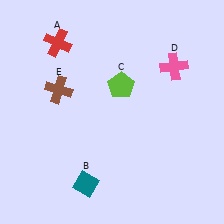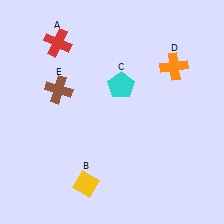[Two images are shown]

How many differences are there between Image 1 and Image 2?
There are 3 differences between the two images.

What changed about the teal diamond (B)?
In Image 1, B is teal. In Image 2, it changed to yellow.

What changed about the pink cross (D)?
In Image 1, D is pink. In Image 2, it changed to orange.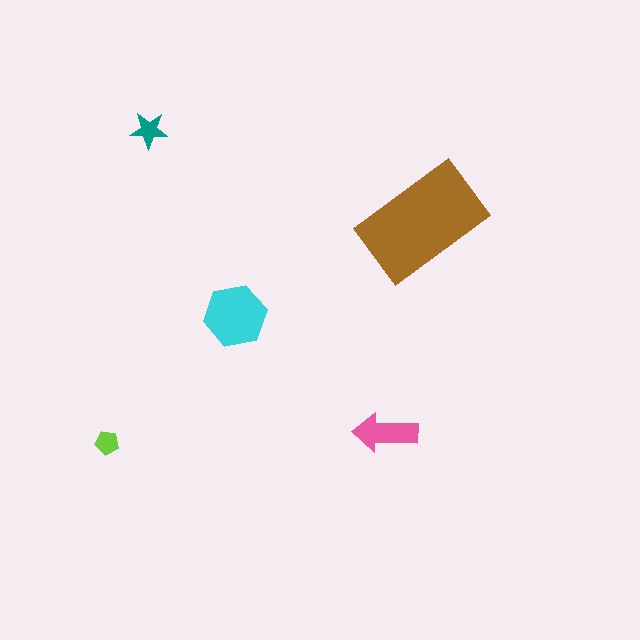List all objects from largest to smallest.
The brown rectangle, the cyan hexagon, the pink arrow, the teal star, the lime pentagon.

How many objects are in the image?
There are 5 objects in the image.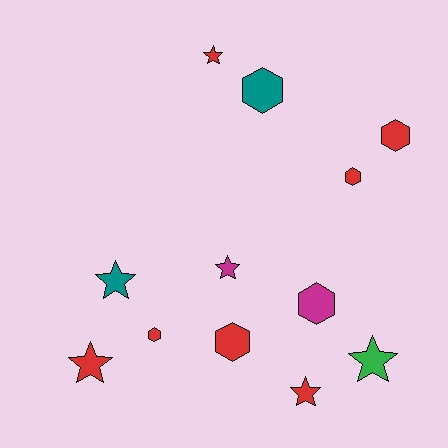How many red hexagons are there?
There are 4 red hexagons.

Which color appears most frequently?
Red, with 7 objects.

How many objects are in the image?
There are 12 objects.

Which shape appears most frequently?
Hexagon, with 6 objects.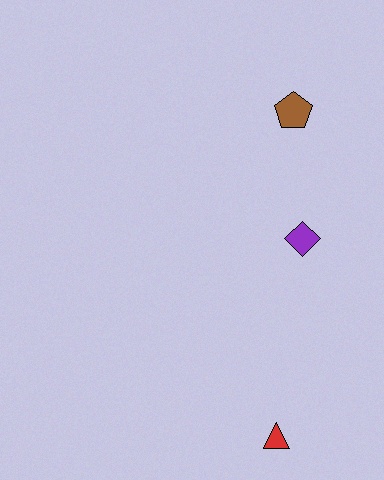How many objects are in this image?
There are 3 objects.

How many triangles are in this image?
There is 1 triangle.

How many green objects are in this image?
There are no green objects.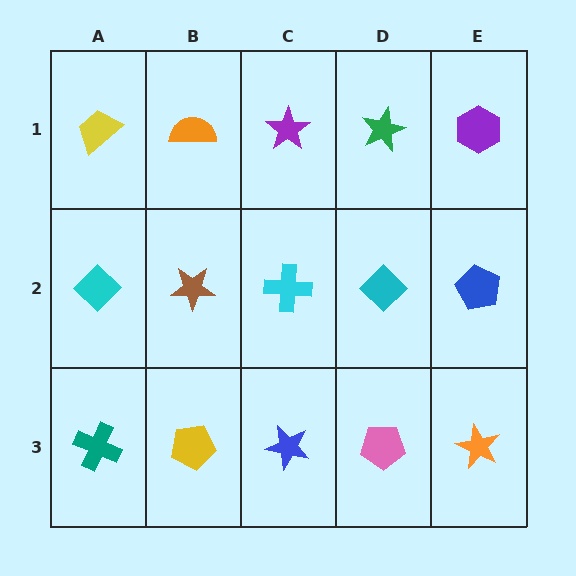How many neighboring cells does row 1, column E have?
2.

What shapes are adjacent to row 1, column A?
A cyan diamond (row 2, column A), an orange semicircle (row 1, column B).